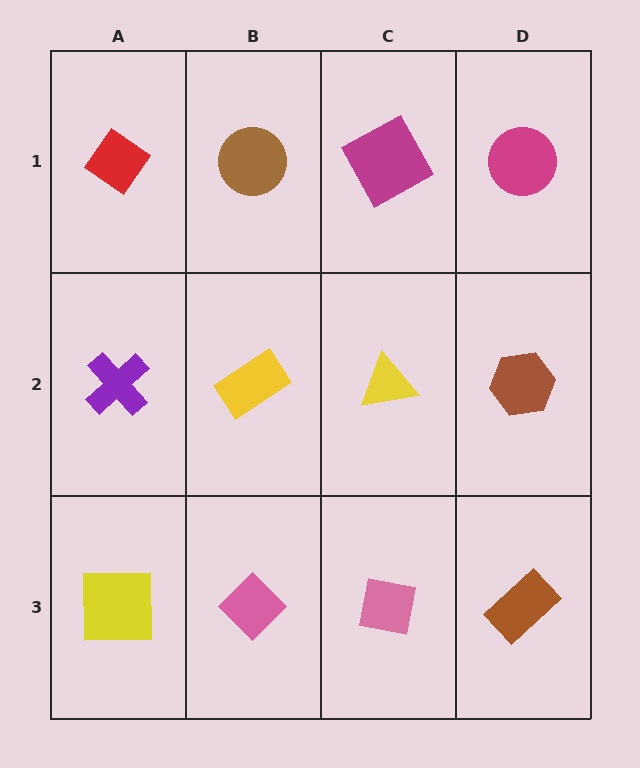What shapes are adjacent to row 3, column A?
A purple cross (row 2, column A), a pink diamond (row 3, column B).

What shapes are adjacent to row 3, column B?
A yellow rectangle (row 2, column B), a yellow square (row 3, column A), a pink square (row 3, column C).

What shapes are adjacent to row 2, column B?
A brown circle (row 1, column B), a pink diamond (row 3, column B), a purple cross (row 2, column A), a yellow triangle (row 2, column C).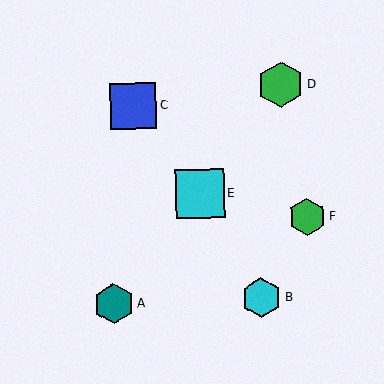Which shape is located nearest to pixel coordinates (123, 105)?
The blue square (labeled C) at (133, 106) is nearest to that location.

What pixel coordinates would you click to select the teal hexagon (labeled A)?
Click at (114, 304) to select the teal hexagon A.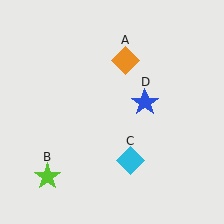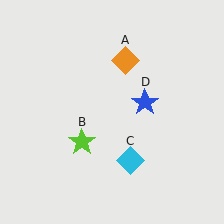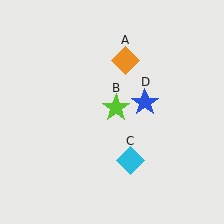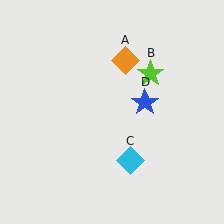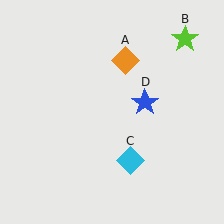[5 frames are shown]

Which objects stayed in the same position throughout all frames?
Orange diamond (object A) and cyan diamond (object C) and blue star (object D) remained stationary.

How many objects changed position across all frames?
1 object changed position: lime star (object B).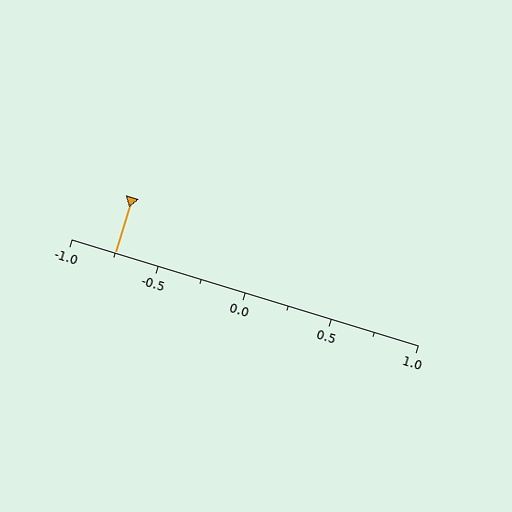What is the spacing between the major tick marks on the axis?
The major ticks are spaced 0.5 apart.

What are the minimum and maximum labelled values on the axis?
The axis runs from -1.0 to 1.0.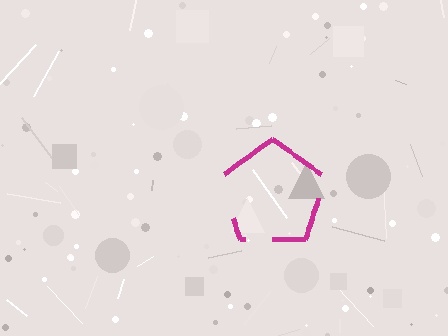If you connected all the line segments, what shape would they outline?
They would outline a pentagon.